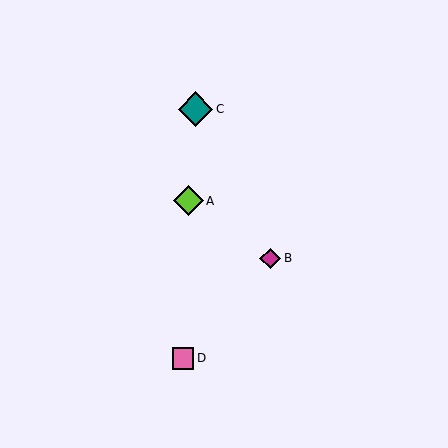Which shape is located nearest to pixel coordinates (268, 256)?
The magenta diamond (labeled B) at (270, 258) is nearest to that location.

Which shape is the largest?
The teal diamond (labeled C) is the largest.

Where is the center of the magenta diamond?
The center of the magenta diamond is at (270, 258).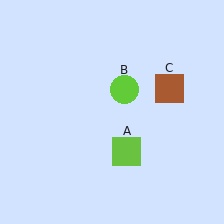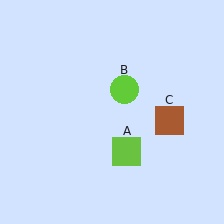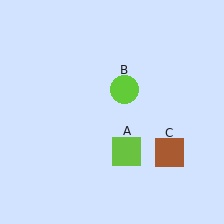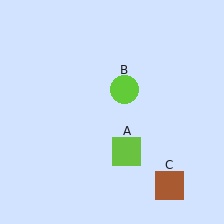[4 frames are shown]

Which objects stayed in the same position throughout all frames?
Lime square (object A) and lime circle (object B) remained stationary.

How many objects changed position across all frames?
1 object changed position: brown square (object C).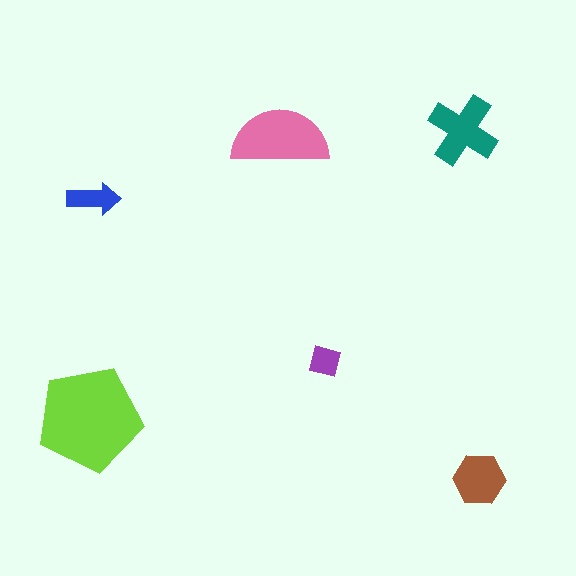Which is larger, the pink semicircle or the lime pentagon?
The lime pentagon.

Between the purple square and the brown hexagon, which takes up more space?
The brown hexagon.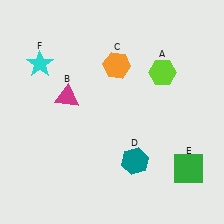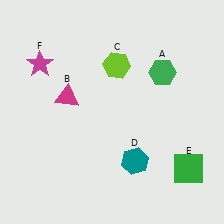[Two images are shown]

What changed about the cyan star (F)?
In Image 1, F is cyan. In Image 2, it changed to magenta.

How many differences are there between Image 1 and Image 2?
There are 3 differences between the two images.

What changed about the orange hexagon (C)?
In Image 1, C is orange. In Image 2, it changed to lime.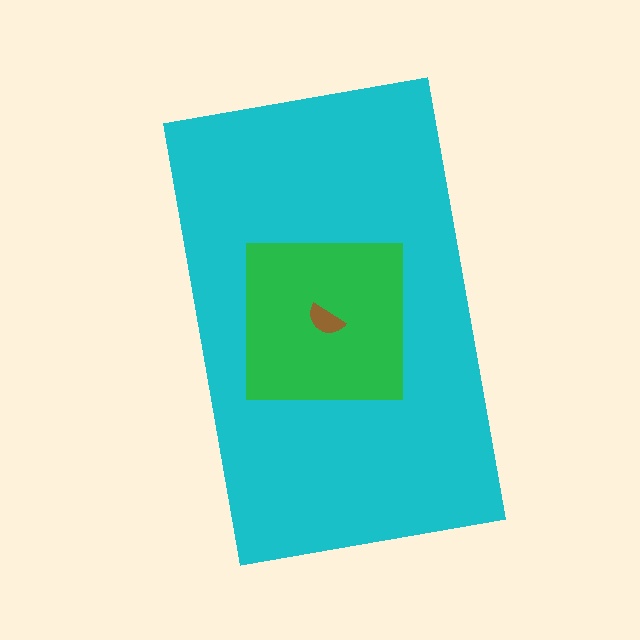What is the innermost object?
The brown semicircle.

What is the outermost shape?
The cyan rectangle.